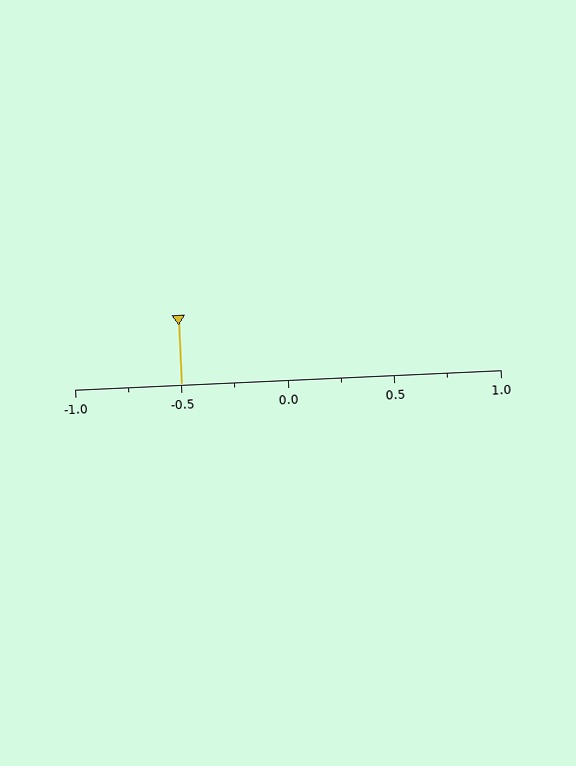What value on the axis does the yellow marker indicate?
The marker indicates approximately -0.5.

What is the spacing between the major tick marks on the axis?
The major ticks are spaced 0.5 apart.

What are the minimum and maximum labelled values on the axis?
The axis runs from -1.0 to 1.0.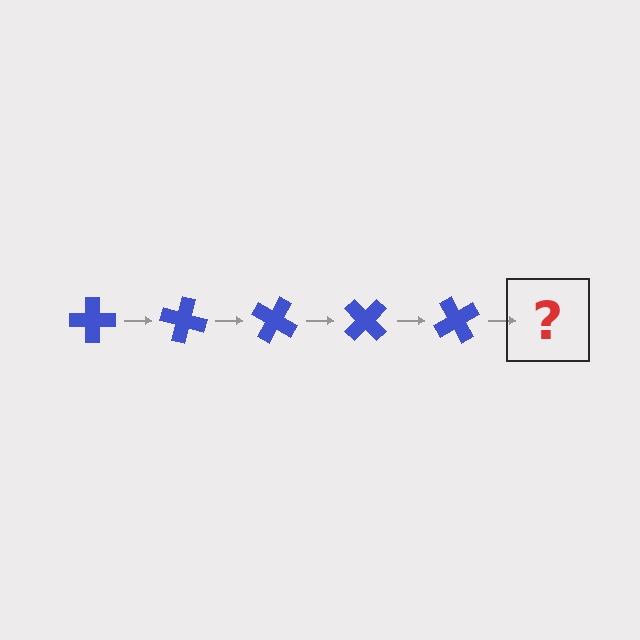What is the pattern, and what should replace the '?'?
The pattern is that the cross rotates 15 degrees each step. The '?' should be a blue cross rotated 75 degrees.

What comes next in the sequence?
The next element should be a blue cross rotated 75 degrees.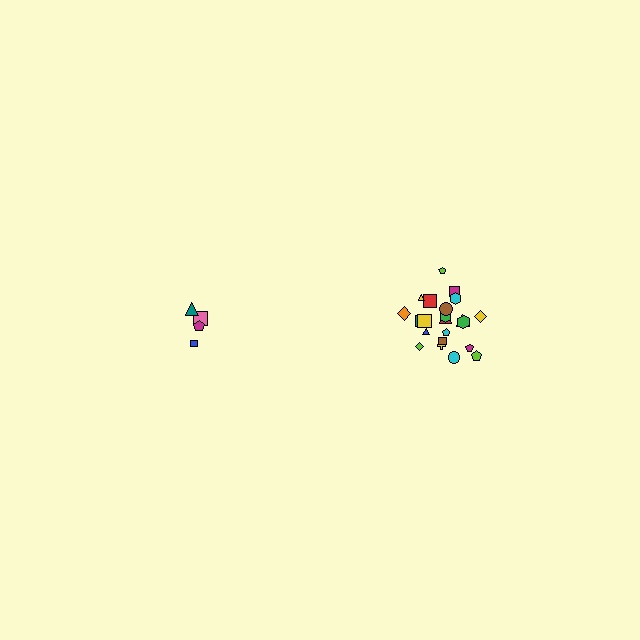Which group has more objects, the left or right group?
The right group.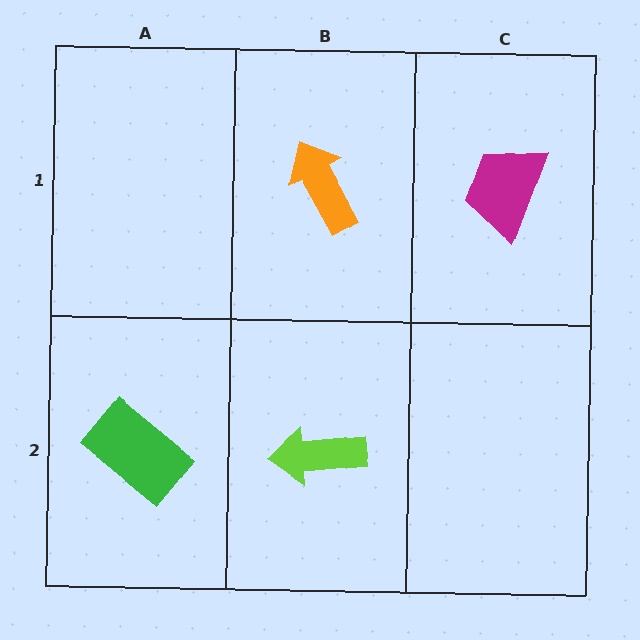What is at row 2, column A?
A green rectangle.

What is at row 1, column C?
A magenta trapezoid.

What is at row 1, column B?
An orange arrow.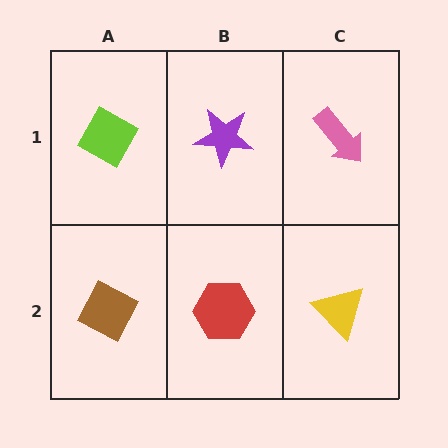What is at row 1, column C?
A pink arrow.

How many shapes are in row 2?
3 shapes.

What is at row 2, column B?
A red hexagon.